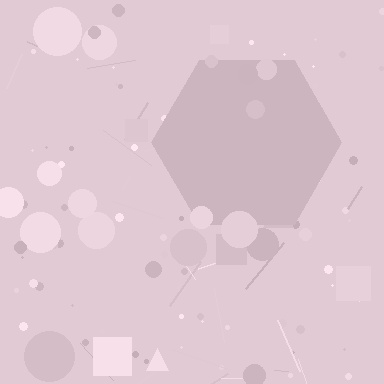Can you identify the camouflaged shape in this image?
The camouflaged shape is a hexagon.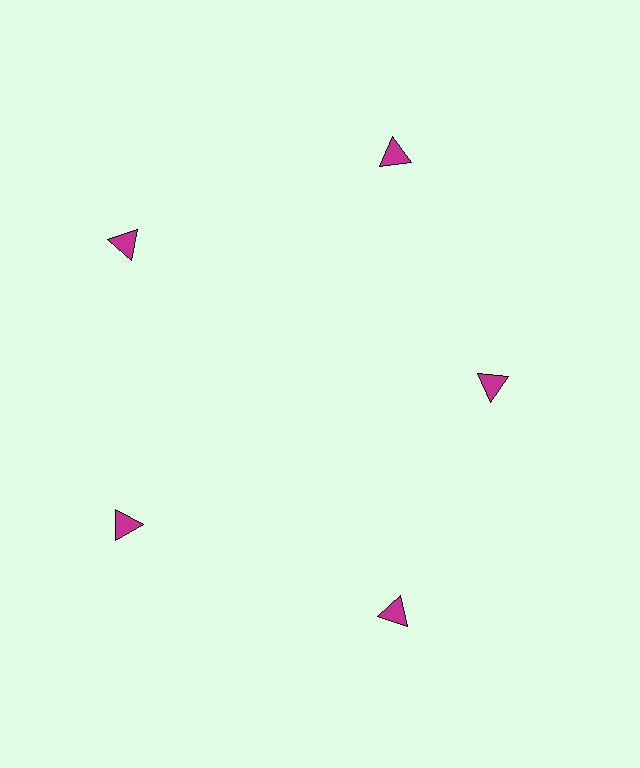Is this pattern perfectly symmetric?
No. The 5 magenta triangles are arranged in a ring, but one element near the 3 o'clock position is pulled inward toward the center, breaking the 5-fold rotational symmetry.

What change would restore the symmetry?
The symmetry would be restored by moving it outward, back onto the ring so that all 5 triangles sit at equal angles and equal distance from the center.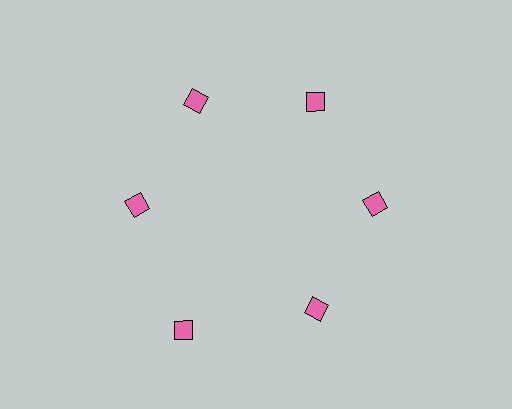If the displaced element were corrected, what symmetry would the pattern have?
It would have 6-fold rotational symmetry — the pattern would map onto itself every 60 degrees.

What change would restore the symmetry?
The symmetry would be restored by moving it inward, back onto the ring so that all 6 diamonds sit at equal angles and equal distance from the center.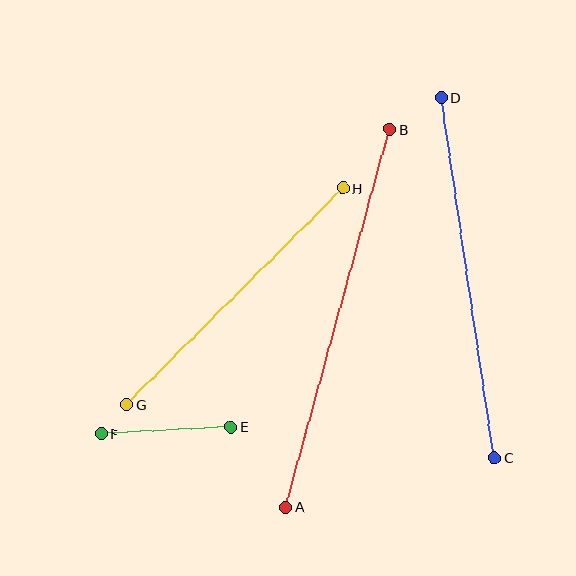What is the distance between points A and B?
The distance is approximately 392 pixels.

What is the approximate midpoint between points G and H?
The midpoint is at approximately (235, 296) pixels.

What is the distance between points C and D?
The distance is approximately 364 pixels.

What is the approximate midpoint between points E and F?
The midpoint is at approximately (166, 430) pixels.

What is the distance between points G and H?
The distance is approximately 305 pixels.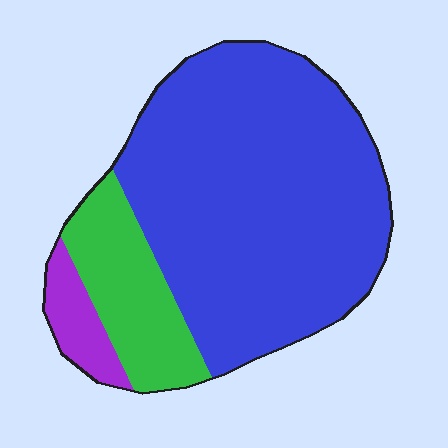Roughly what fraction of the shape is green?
Green covers about 20% of the shape.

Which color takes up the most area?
Blue, at roughly 75%.